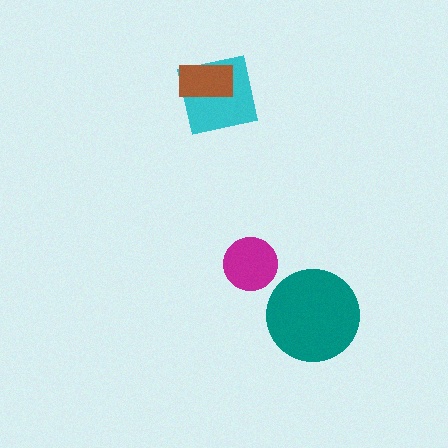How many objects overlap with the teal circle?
0 objects overlap with the teal circle.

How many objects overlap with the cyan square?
1 object overlaps with the cyan square.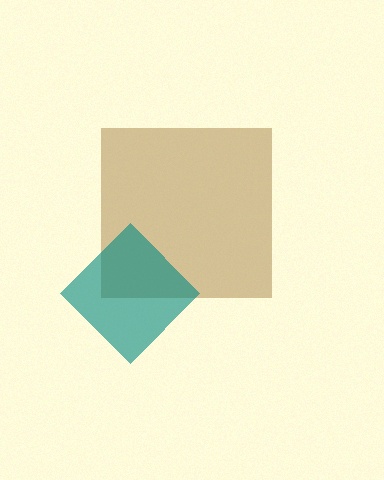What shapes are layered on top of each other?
The layered shapes are: a brown square, a teal diamond.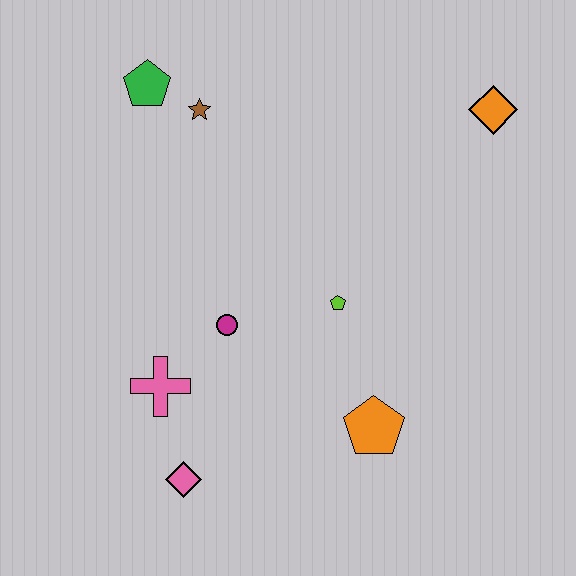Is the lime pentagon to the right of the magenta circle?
Yes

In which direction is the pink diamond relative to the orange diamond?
The pink diamond is below the orange diamond.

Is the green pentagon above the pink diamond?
Yes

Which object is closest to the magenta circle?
The pink cross is closest to the magenta circle.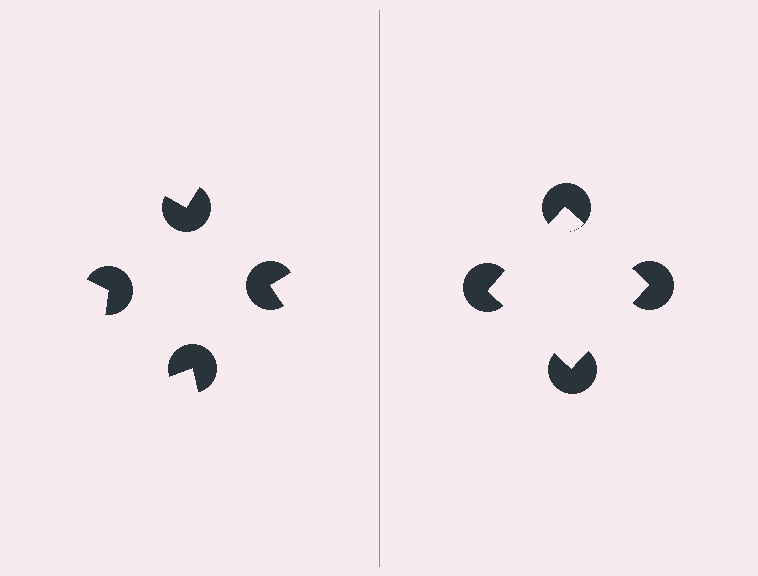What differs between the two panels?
The pac-man discs are positioned identically on both sides; only the wedge orientations differ. On the right they align to a square; on the left they are misaligned.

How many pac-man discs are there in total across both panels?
8 — 4 on each side.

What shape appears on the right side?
An illusory square.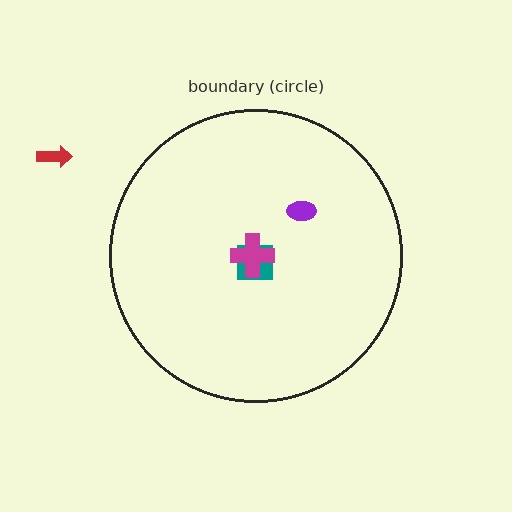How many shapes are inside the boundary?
3 inside, 1 outside.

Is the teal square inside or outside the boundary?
Inside.